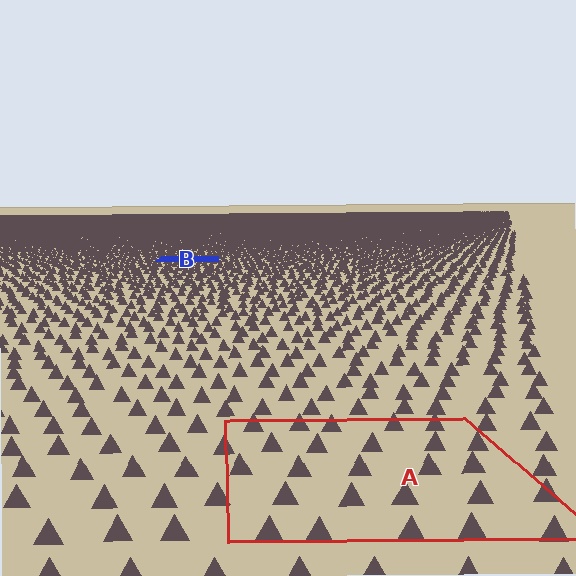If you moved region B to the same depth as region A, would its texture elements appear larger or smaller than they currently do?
They would appear larger. At a closer depth, the same texture elements are projected at a bigger on-screen size.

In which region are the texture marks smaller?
The texture marks are smaller in region B, because it is farther away.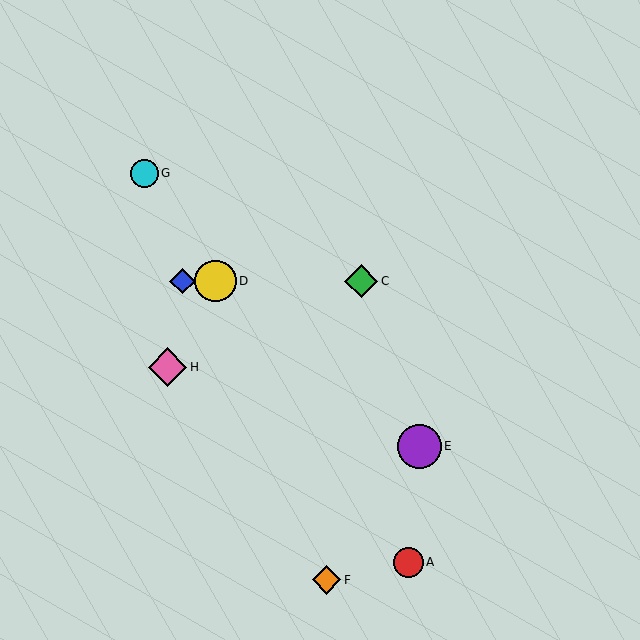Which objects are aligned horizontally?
Objects B, C, D are aligned horizontally.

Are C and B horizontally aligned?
Yes, both are at y≈281.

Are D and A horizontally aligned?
No, D is at y≈281 and A is at y≈562.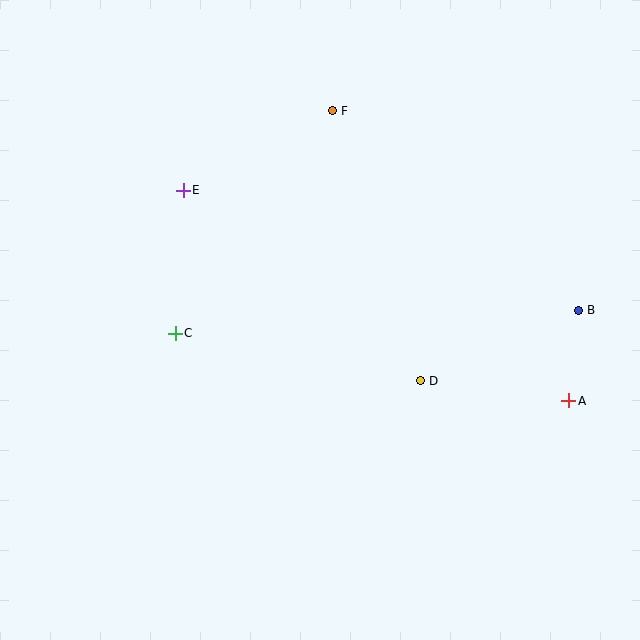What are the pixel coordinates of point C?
Point C is at (175, 333).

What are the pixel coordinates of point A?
Point A is at (569, 401).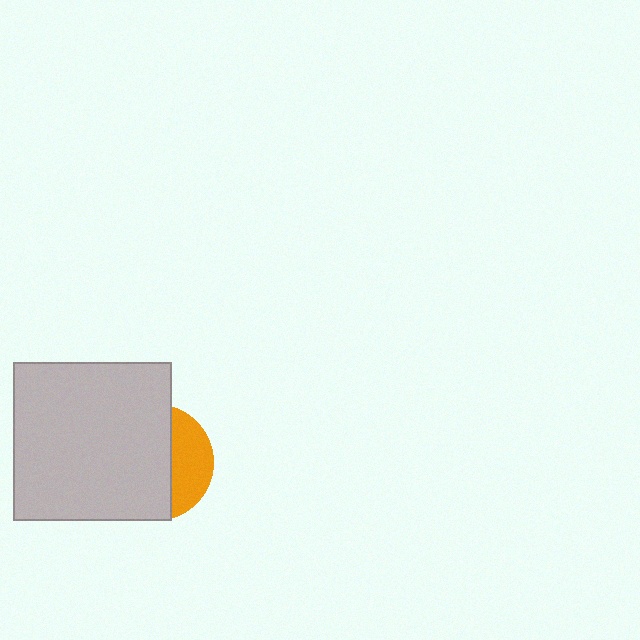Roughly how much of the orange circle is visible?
A small part of it is visible (roughly 33%).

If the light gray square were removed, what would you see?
You would see the complete orange circle.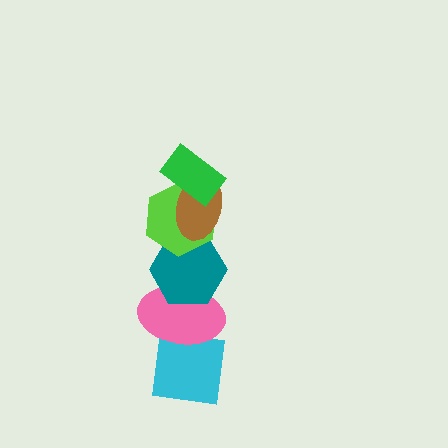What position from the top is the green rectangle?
The green rectangle is 1st from the top.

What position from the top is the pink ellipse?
The pink ellipse is 5th from the top.